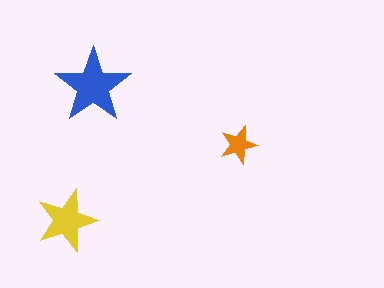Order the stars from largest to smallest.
the blue one, the yellow one, the orange one.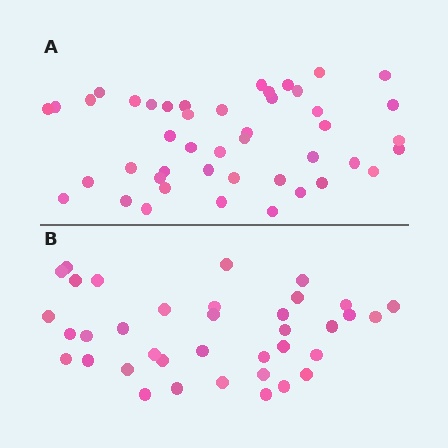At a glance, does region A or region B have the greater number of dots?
Region A (the top region) has more dots.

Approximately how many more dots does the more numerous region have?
Region A has roughly 8 or so more dots than region B.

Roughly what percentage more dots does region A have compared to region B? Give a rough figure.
About 20% more.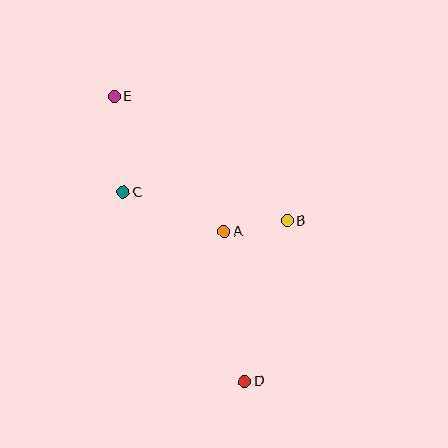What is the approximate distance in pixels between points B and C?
The distance between B and C is approximately 167 pixels.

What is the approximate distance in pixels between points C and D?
The distance between C and D is approximately 225 pixels.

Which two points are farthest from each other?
Points D and E are farthest from each other.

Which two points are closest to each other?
Points A and B are closest to each other.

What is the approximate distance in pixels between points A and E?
The distance between A and E is approximately 174 pixels.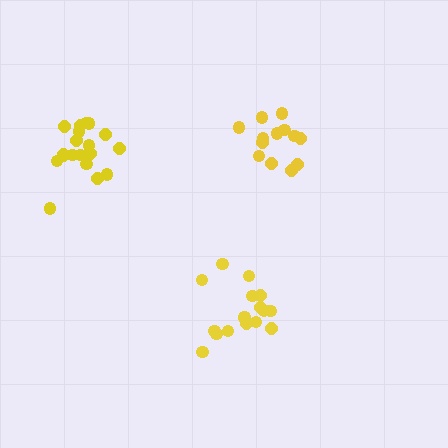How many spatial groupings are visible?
There are 3 spatial groupings.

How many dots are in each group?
Group 1: 17 dots, Group 2: 13 dots, Group 3: 19 dots (49 total).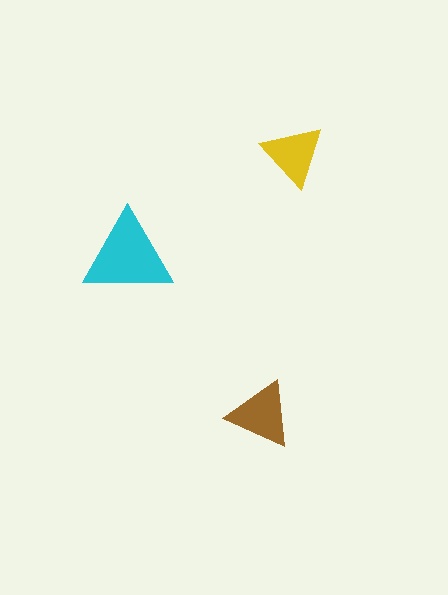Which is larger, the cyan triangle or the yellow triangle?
The cyan one.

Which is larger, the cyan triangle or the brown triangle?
The cyan one.